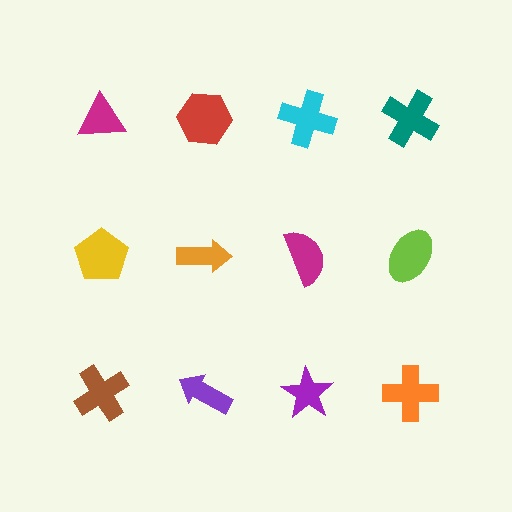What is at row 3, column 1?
A brown cross.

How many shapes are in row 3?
4 shapes.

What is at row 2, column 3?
A magenta semicircle.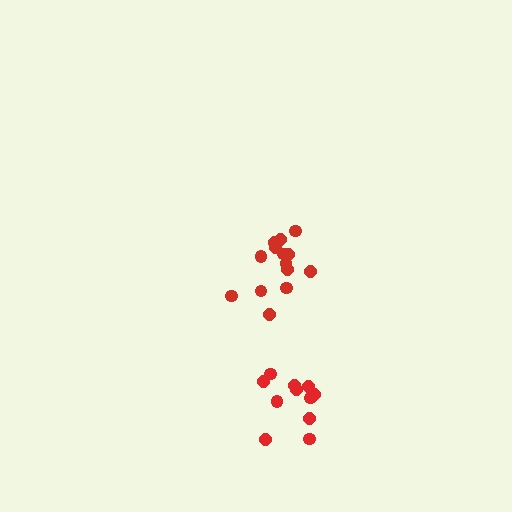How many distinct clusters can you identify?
There are 2 distinct clusters.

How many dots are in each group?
Group 1: 14 dots, Group 2: 11 dots (25 total).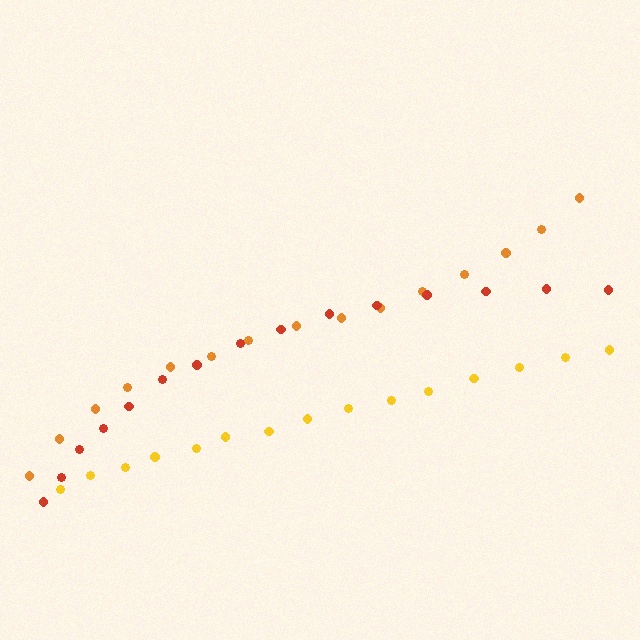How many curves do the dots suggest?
There are 3 distinct paths.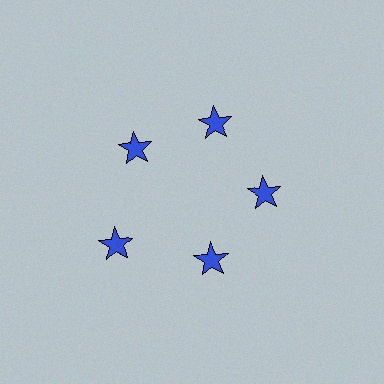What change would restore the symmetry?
The symmetry would be restored by moving it inward, back onto the ring so that all 5 stars sit at equal angles and equal distance from the center.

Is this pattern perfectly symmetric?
No. The 5 blue stars are arranged in a ring, but one element near the 8 o'clock position is pushed outward from the center, breaking the 5-fold rotational symmetry.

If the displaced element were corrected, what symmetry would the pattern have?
It would have 5-fold rotational symmetry — the pattern would map onto itself every 72 degrees.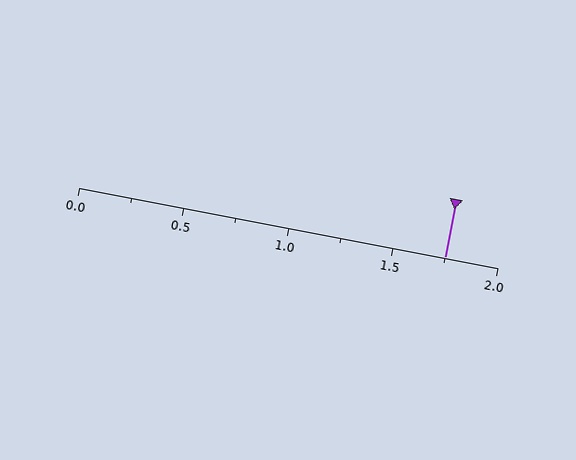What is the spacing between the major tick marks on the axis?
The major ticks are spaced 0.5 apart.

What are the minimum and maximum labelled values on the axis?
The axis runs from 0.0 to 2.0.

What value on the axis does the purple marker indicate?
The marker indicates approximately 1.75.